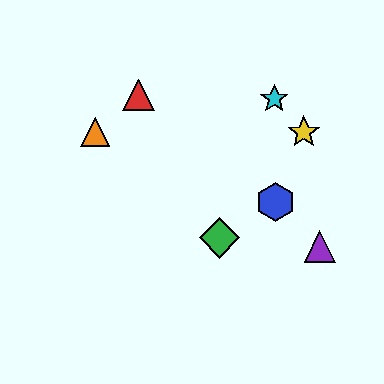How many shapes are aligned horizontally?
2 shapes (the yellow star, the orange triangle) are aligned horizontally.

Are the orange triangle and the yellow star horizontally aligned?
Yes, both are at y≈132.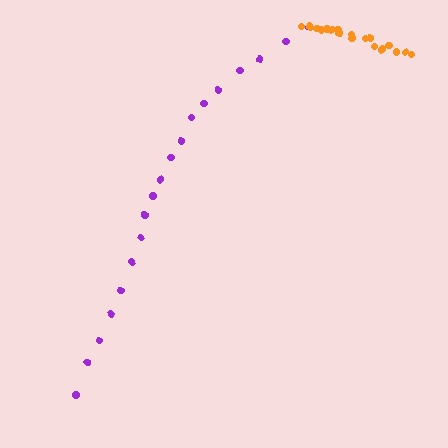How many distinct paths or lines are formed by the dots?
There are 2 distinct paths.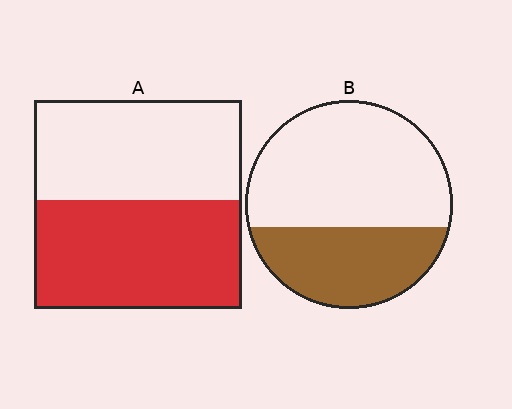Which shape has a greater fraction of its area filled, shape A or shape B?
Shape A.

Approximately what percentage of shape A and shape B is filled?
A is approximately 50% and B is approximately 35%.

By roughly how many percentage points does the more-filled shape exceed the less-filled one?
By roughly 15 percentage points (A over B).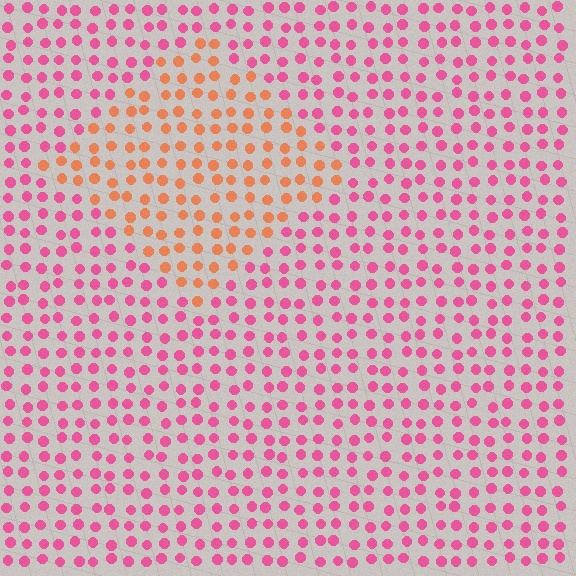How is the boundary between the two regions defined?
The boundary is defined purely by a slight shift in hue (about 46 degrees). Spacing, size, and orientation are identical on both sides.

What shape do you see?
I see a diamond.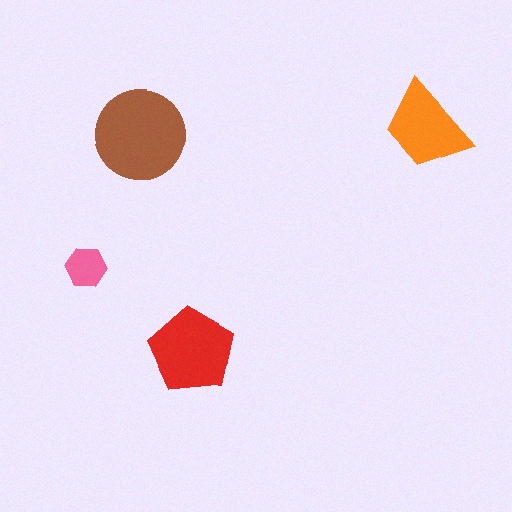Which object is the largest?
The brown circle.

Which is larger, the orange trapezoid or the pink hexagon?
The orange trapezoid.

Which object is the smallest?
The pink hexagon.